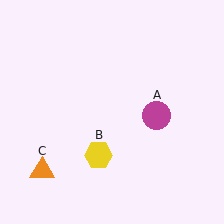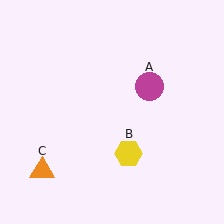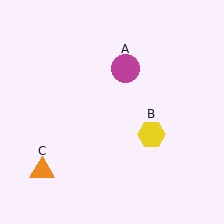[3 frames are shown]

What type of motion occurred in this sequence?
The magenta circle (object A), yellow hexagon (object B) rotated counterclockwise around the center of the scene.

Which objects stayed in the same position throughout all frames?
Orange triangle (object C) remained stationary.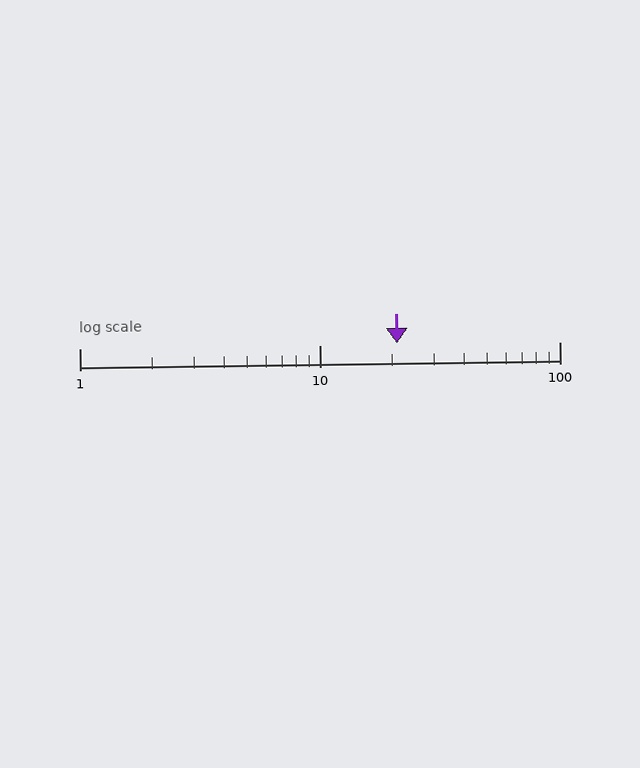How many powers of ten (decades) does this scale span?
The scale spans 2 decades, from 1 to 100.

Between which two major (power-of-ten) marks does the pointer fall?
The pointer is between 10 and 100.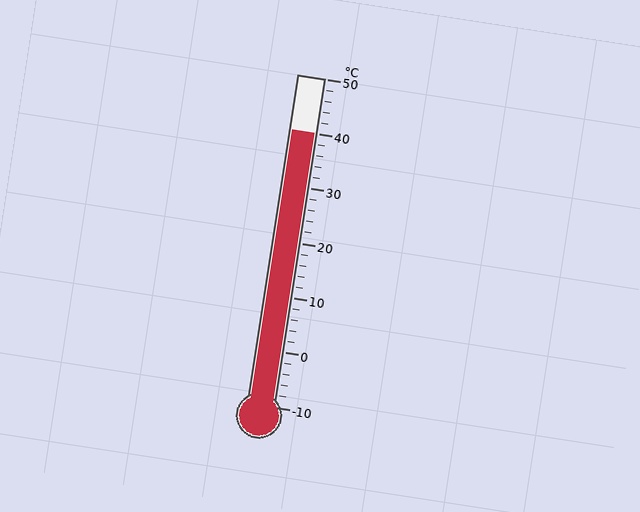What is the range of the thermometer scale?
The thermometer scale ranges from -10°C to 50°C.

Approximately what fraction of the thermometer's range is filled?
The thermometer is filled to approximately 85% of its range.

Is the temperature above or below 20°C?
The temperature is above 20°C.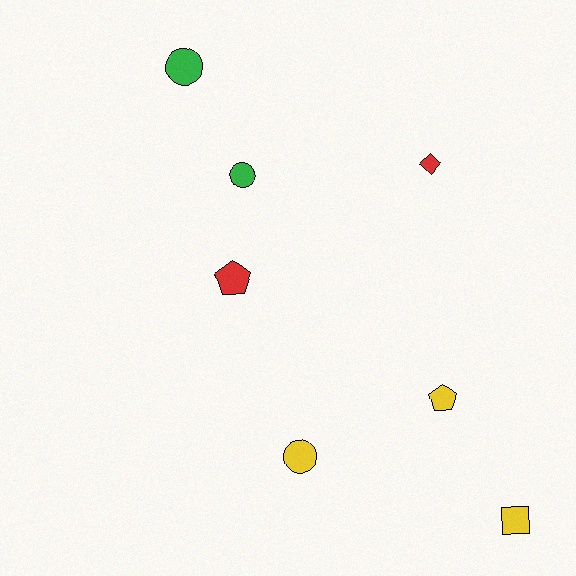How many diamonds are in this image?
There is 1 diamond.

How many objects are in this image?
There are 7 objects.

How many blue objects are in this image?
There are no blue objects.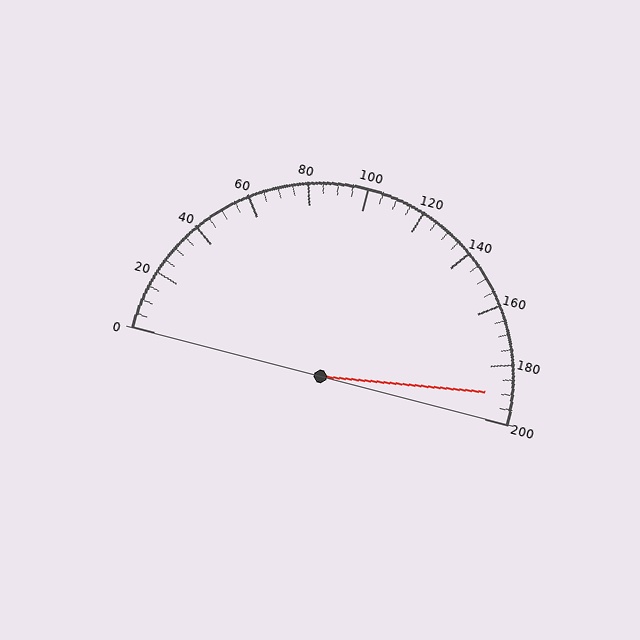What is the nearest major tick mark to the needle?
The nearest major tick mark is 200.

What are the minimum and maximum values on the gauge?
The gauge ranges from 0 to 200.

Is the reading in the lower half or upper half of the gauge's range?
The reading is in the upper half of the range (0 to 200).